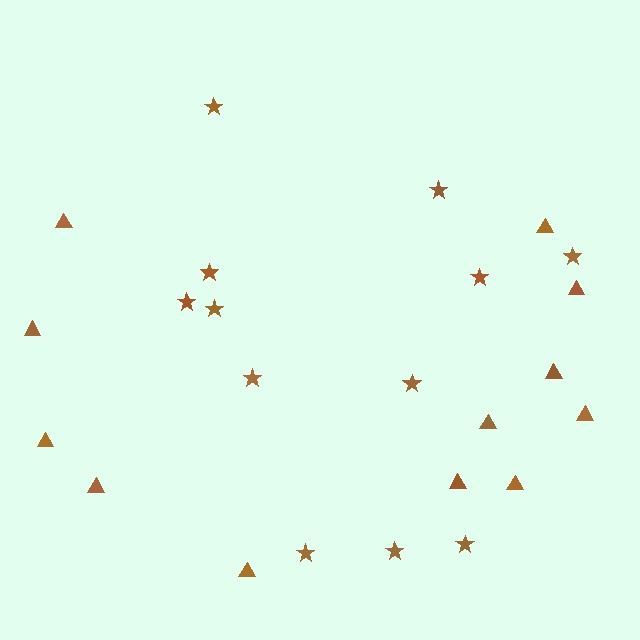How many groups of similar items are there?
There are 2 groups: one group of triangles (12) and one group of stars (12).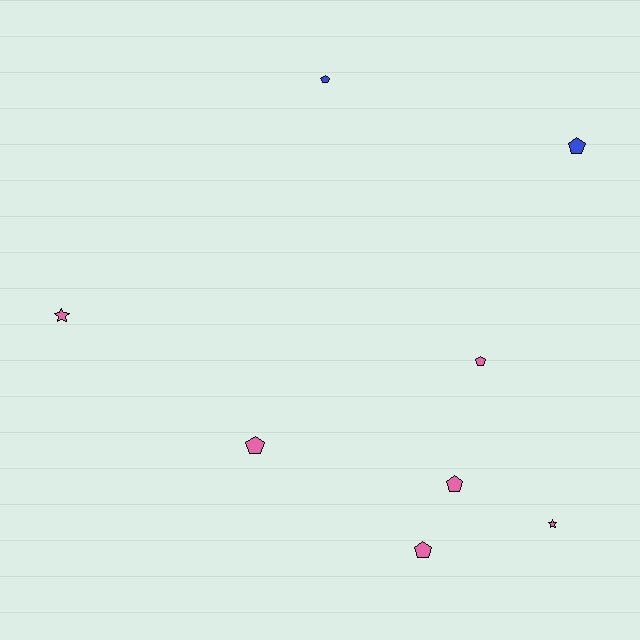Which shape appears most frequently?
Pentagon, with 6 objects.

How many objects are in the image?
There are 8 objects.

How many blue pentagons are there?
There are 2 blue pentagons.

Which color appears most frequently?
Pink, with 6 objects.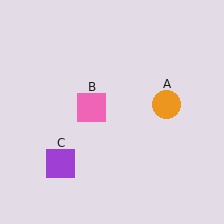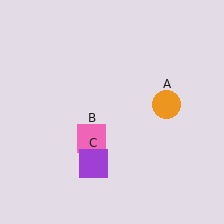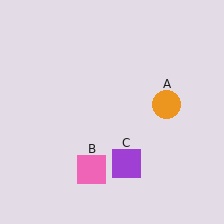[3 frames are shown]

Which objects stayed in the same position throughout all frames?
Orange circle (object A) remained stationary.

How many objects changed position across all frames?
2 objects changed position: pink square (object B), purple square (object C).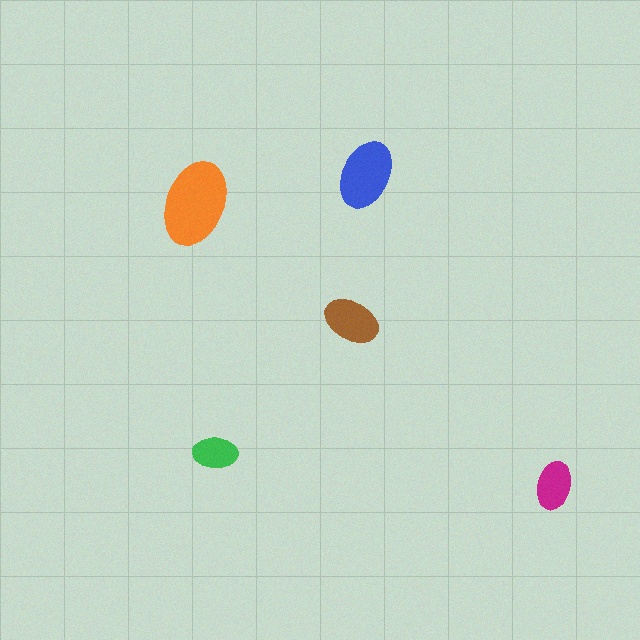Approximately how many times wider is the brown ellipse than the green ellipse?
About 1.5 times wider.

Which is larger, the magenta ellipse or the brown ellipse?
The brown one.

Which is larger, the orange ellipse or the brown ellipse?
The orange one.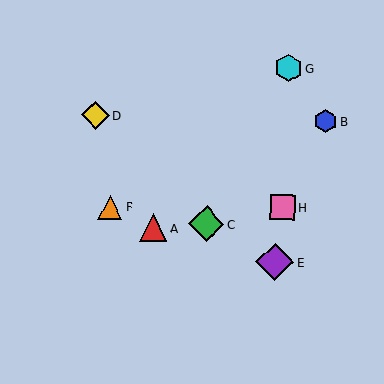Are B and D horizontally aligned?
Yes, both are at y≈121.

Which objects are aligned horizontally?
Objects B, D are aligned horizontally.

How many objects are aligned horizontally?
2 objects (B, D) are aligned horizontally.